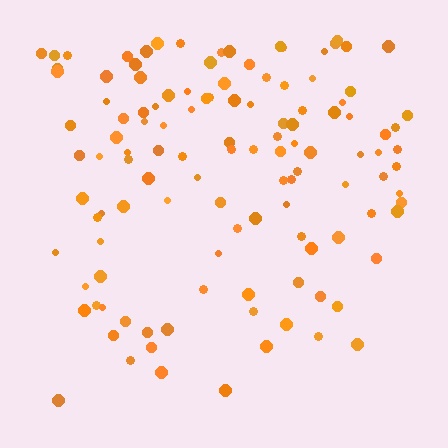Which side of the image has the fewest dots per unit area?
The bottom.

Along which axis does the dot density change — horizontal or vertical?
Vertical.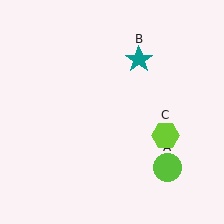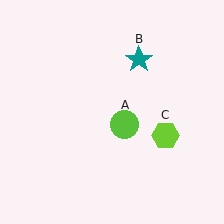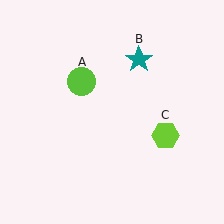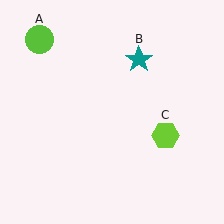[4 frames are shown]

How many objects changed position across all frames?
1 object changed position: lime circle (object A).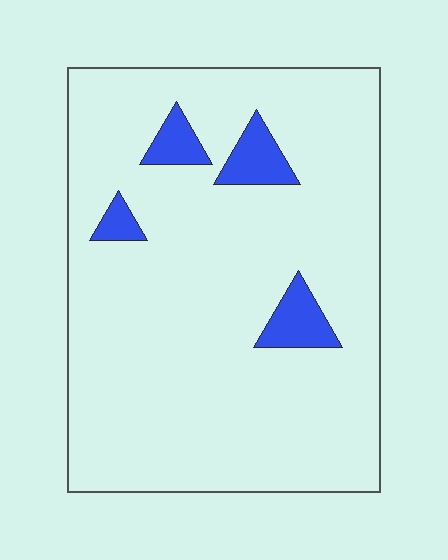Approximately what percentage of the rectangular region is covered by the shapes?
Approximately 10%.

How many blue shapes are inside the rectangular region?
4.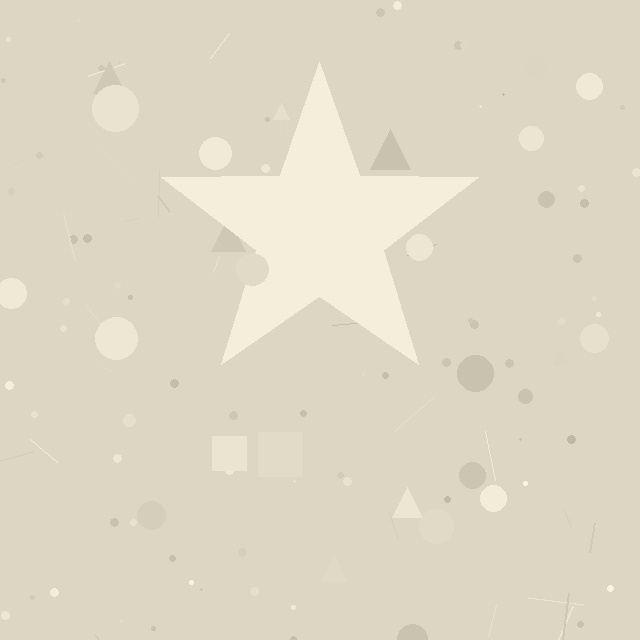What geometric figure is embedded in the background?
A star is embedded in the background.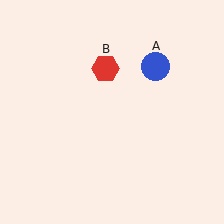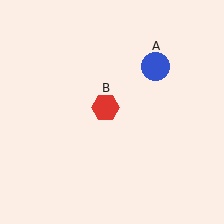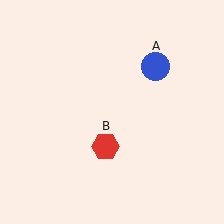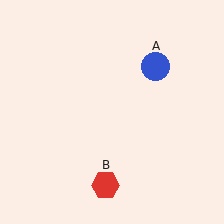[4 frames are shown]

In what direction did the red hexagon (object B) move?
The red hexagon (object B) moved down.